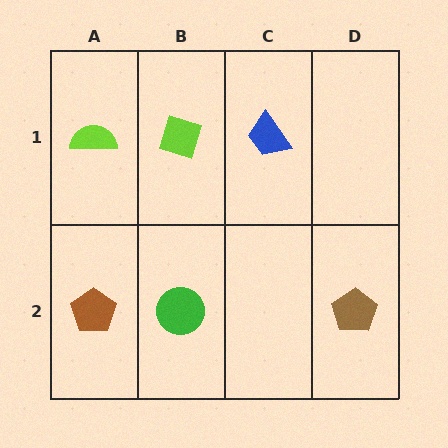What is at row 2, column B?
A green circle.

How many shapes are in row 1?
3 shapes.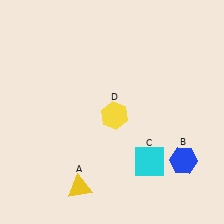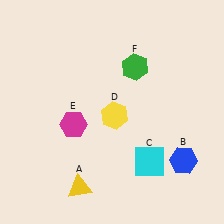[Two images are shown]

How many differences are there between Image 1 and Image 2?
There are 2 differences between the two images.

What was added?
A magenta hexagon (E), a green hexagon (F) were added in Image 2.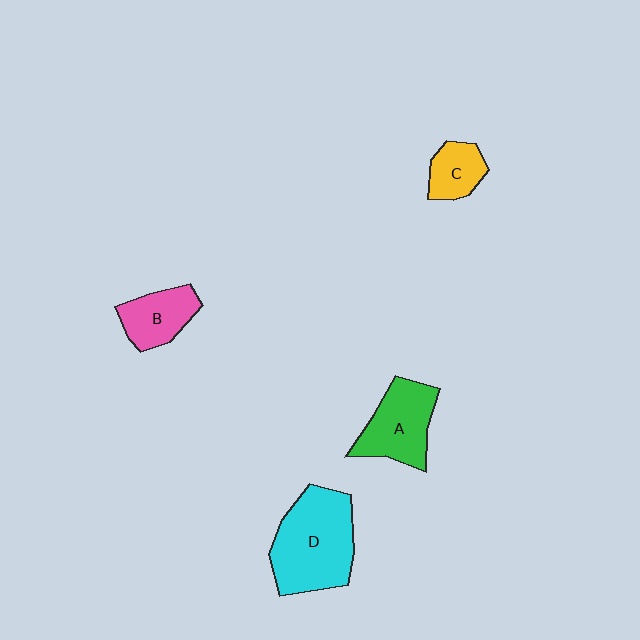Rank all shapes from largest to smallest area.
From largest to smallest: D (cyan), A (green), B (pink), C (yellow).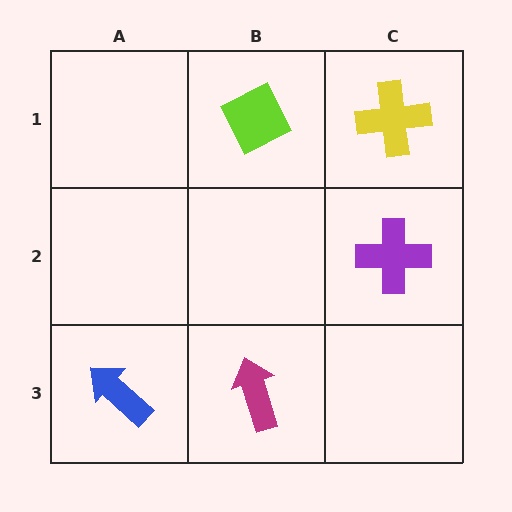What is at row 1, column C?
A yellow cross.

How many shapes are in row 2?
1 shape.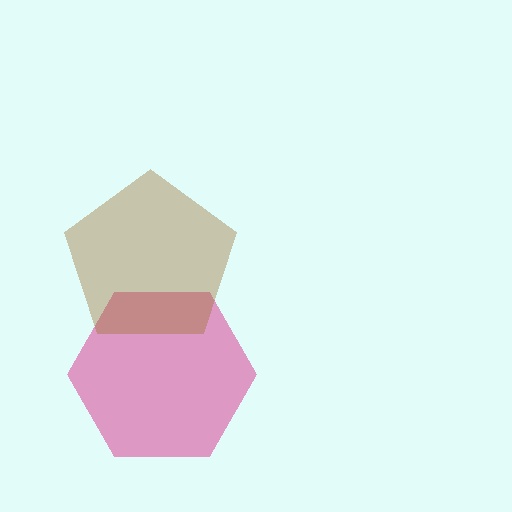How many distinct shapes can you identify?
There are 2 distinct shapes: a pink hexagon, a brown pentagon.